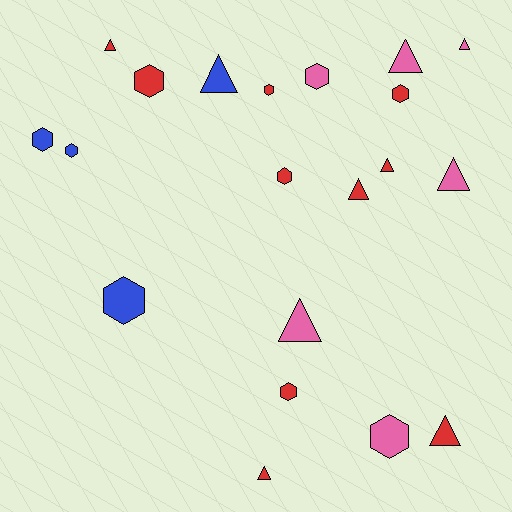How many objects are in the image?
There are 20 objects.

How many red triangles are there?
There are 5 red triangles.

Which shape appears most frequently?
Triangle, with 10 objects.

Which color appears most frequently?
Red, with 10 objects.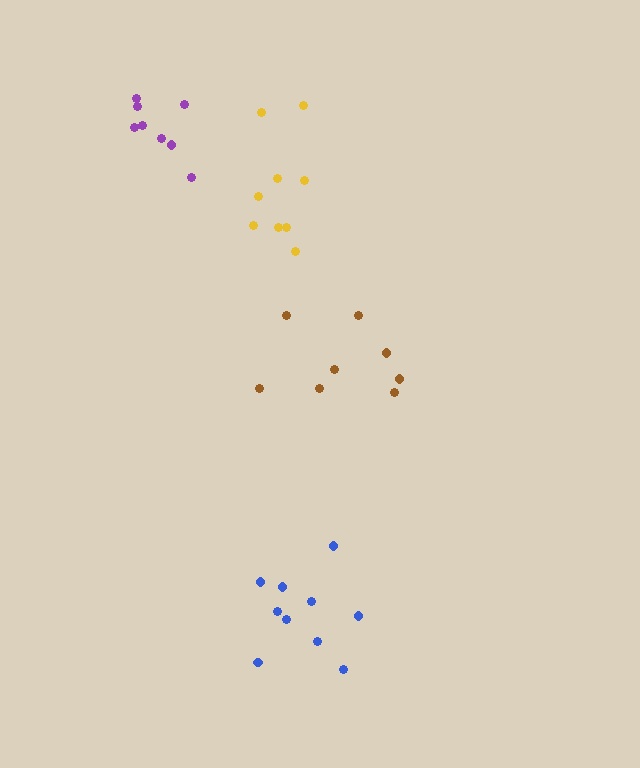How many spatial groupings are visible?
There are 4 spatial groupings.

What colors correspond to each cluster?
The clusters are colored: blue, yellow, purple, brown.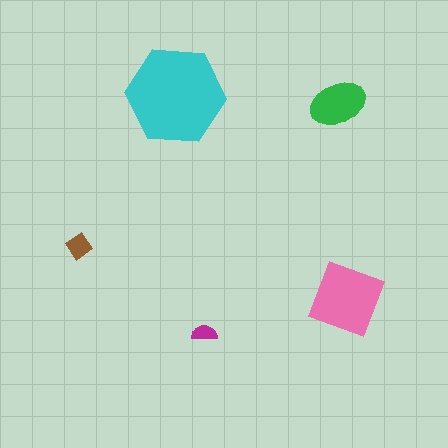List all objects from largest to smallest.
The cyan hexagon, the pink square, the green ellipse, the brown diamond, the magenta semicircle.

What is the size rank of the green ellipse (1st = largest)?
3rd.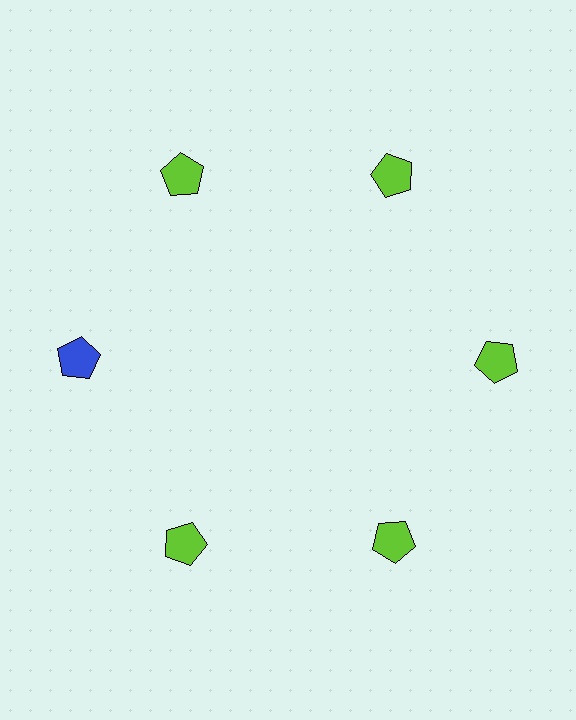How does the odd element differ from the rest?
It has a different color: blue instead of lime.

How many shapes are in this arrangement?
There are 6 shapes arranged in a ring pattern.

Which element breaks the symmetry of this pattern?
The blue pentagon at roughly the 9 o'clock position breaks the symmetry. All other shapes are lime pentagons.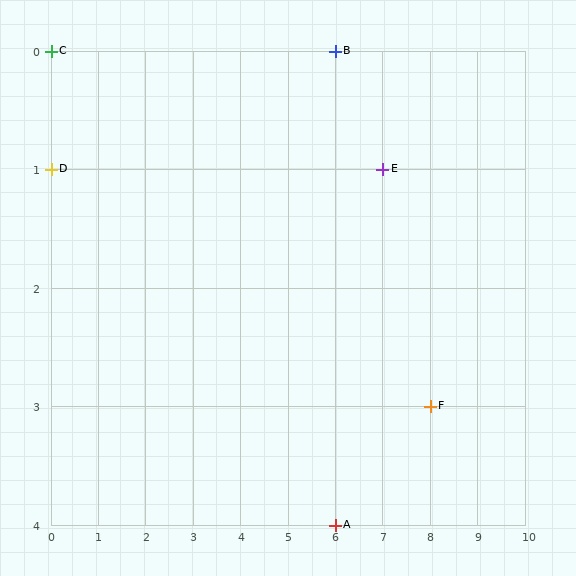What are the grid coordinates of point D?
Point D is at grid coordinates (0, 1).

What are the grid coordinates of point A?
Point A is at grid coordinates (6, 4).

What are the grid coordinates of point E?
Point E is at grid coordinates (7, 1).